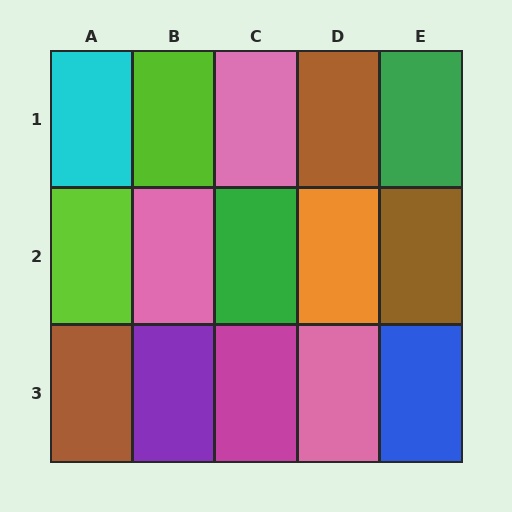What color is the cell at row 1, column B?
Lime.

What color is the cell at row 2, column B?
Pink.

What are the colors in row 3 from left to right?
Brown, purple, magenta, pink, blue.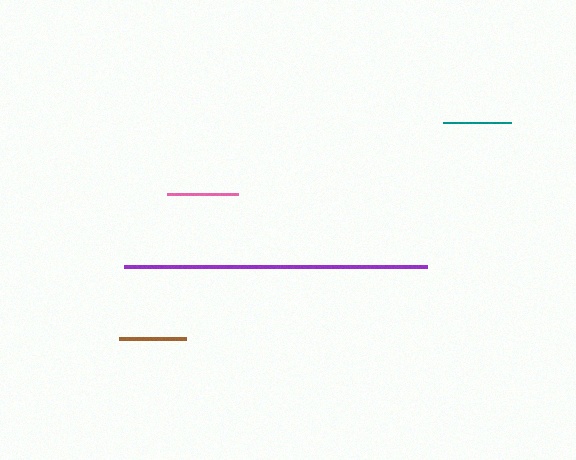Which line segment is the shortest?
The brown line is the shortest at approximately 68 pixels.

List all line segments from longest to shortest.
From longest to shortest: purple, pink, teal, brown.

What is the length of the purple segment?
The purple segment is approximately 303 pixels long.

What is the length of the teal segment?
The teal segment is approximately 68 pixels long.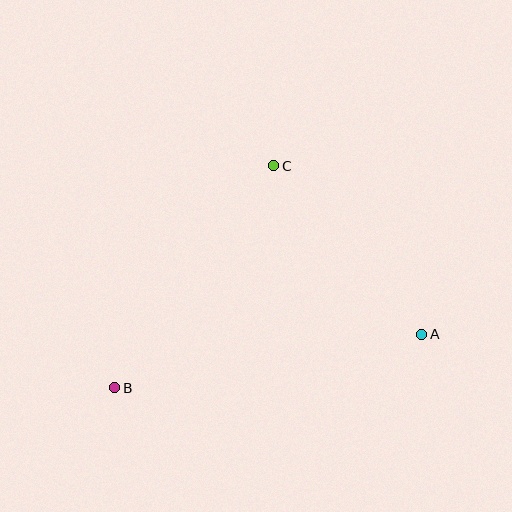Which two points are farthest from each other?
Points A and B are farthest from each other.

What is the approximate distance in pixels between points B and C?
The distance between B and C is approximately 273 pixels.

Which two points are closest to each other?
Points A and C are closest to each other.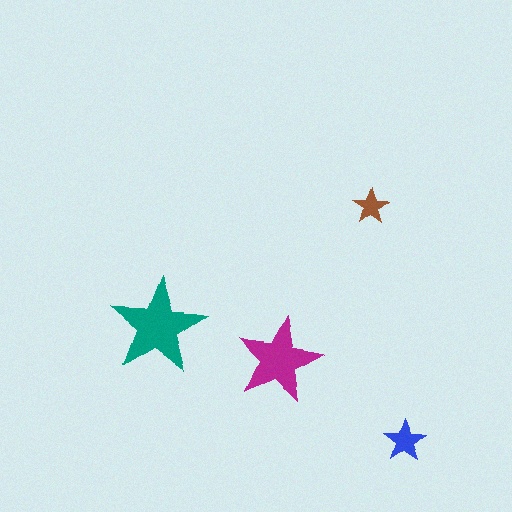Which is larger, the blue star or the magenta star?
The magenta one.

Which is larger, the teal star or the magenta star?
The teal one.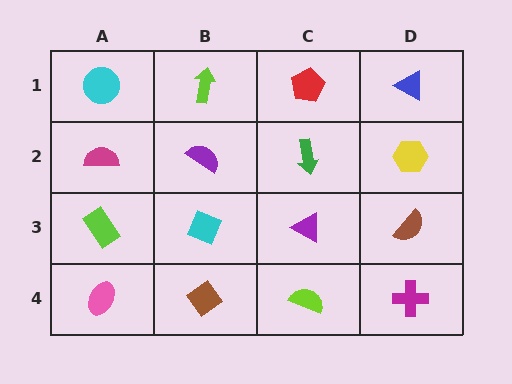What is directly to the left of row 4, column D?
A lime semicircle.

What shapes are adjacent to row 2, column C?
A red pentagon (row 1, column C), a purple triangle (row 3, column C), a purple semicircle (row 2, column B), a yellow hexagon (row 2, column D).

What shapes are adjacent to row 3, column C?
A green arrow (row 2, column C), a lime semicircle (row 4, column C), a cyan diamond (row 3, column B), a brown semicircle (row 3, column D).